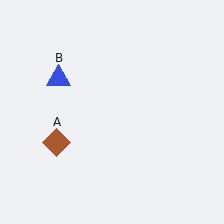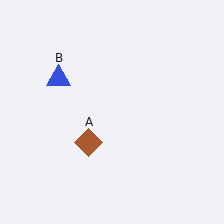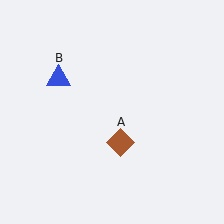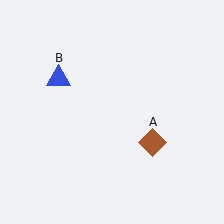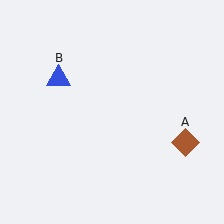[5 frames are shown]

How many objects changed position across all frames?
1 object changed position: brown diamond (object A).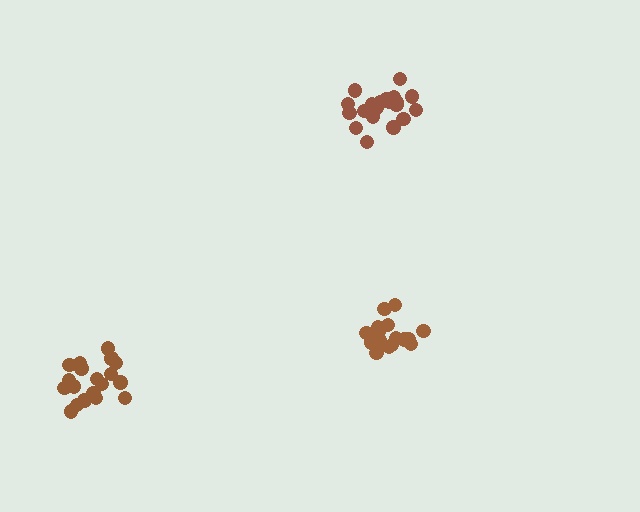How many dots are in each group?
Group 1: 19 dots, Group 2: 18 dots, Group 3: 20 dots (57 total).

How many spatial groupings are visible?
There are 3 spatial groupings.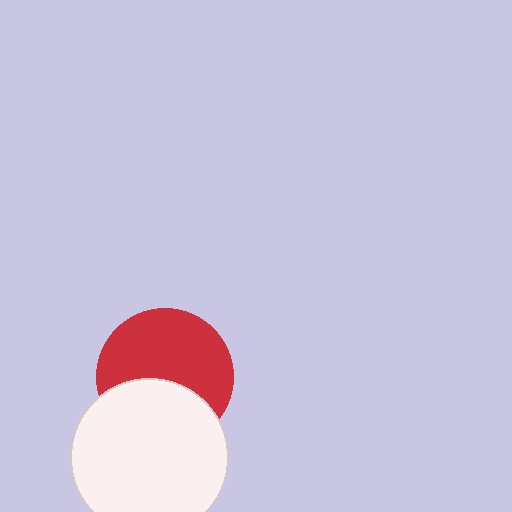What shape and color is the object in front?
The object in front is a white circle.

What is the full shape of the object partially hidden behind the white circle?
The partially hidden object is a red circle.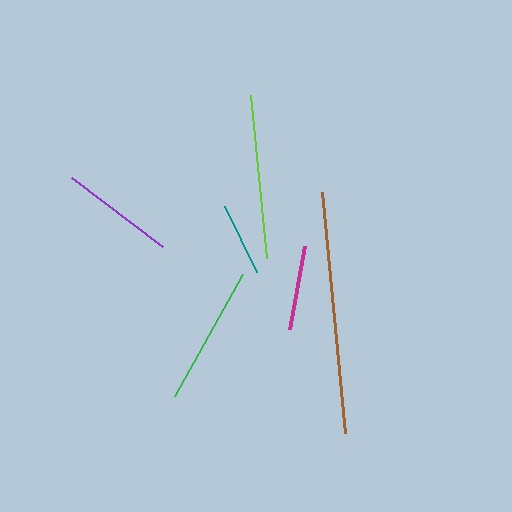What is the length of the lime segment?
The lime segment is approximately 164 pixels long.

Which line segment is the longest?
The brown line is the longest at approximately 242 pixels.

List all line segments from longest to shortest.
From longest to shortest: brown, lime, green, purple, magenta, teal.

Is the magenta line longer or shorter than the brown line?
The brown line is longer than the magenta line.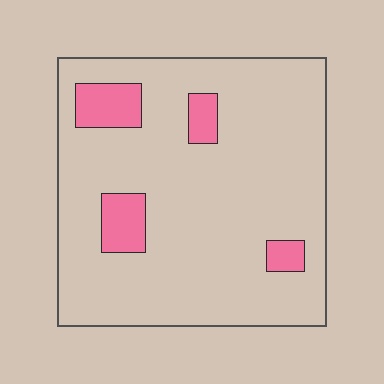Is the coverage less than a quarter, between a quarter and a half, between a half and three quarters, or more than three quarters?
Less than a quarter.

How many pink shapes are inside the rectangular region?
4.